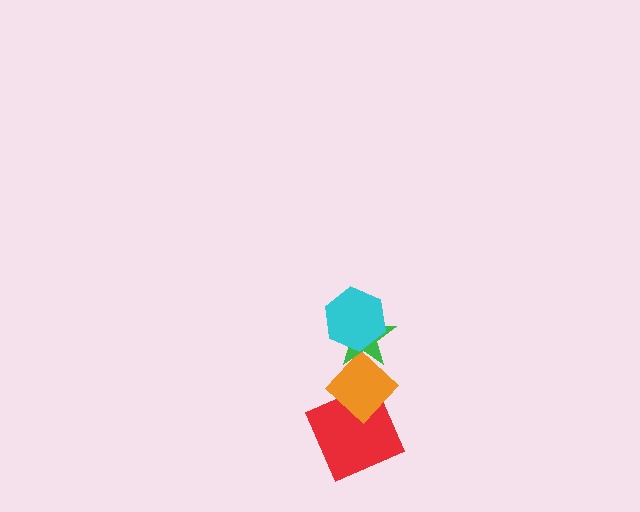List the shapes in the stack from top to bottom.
From top to bottom: the cyan hexagon, the green star, the orange diamond, the red square.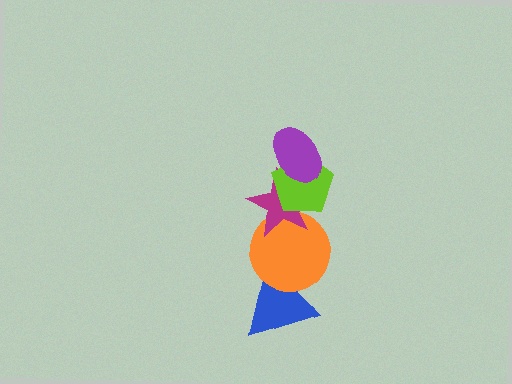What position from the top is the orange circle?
The orange circle is 4th from the top.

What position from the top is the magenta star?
The magenta star is 3rd from the top.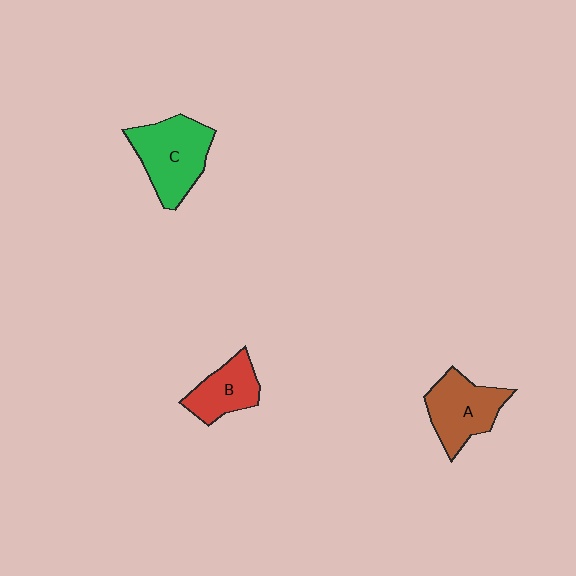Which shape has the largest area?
Shape C (green).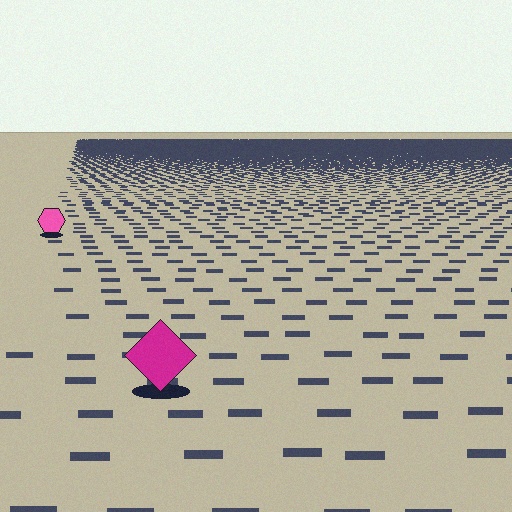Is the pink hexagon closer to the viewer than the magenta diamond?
No. The magenta diamond is closer — you can tell from the texture gradient: the ground texture is coarser near it.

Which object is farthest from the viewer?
The pink hexagon is farthest from the viewer. It appears smaller and the ground texture around it is denser.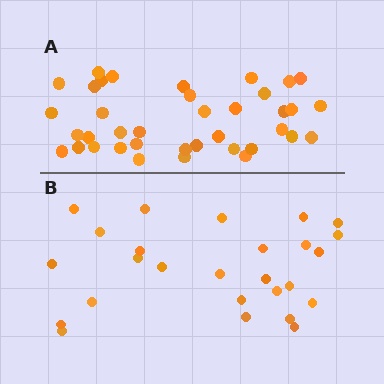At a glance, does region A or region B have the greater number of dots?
Region A (the top region) has more dots.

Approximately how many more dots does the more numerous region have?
Region A has roughly 12 or so more dots than region B.